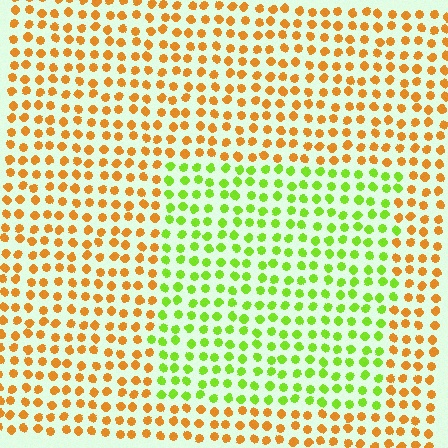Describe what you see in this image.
The image is filled with small orange elements in a uniform arrangement. A rectangle-shaped region is visible where the elements are tinted to a slightly different hue, forming a subtle color boundary.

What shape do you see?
I see a rectangle.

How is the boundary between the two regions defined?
The boundary is defined purely by a slight shift in hue (about 62 degrees). Spacing, size, and orientation are identical on both sides.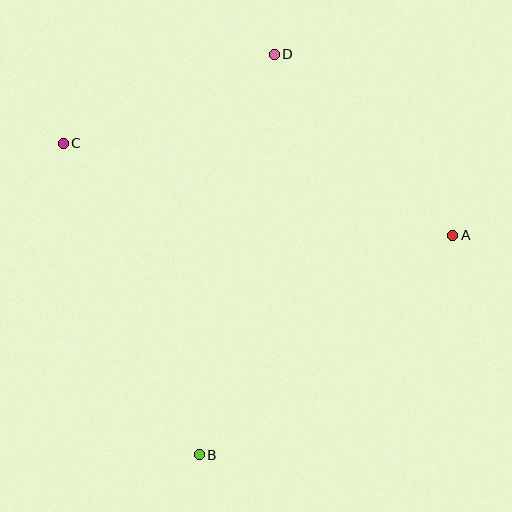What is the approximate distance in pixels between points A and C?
The distance between A and C is approximately 400 pixels.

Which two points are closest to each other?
Points C and D are closest to each other.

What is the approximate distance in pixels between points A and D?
The distance between A and D is approximately 254 pixels.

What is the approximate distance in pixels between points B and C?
The distance between B and C is approximately 340 pixels.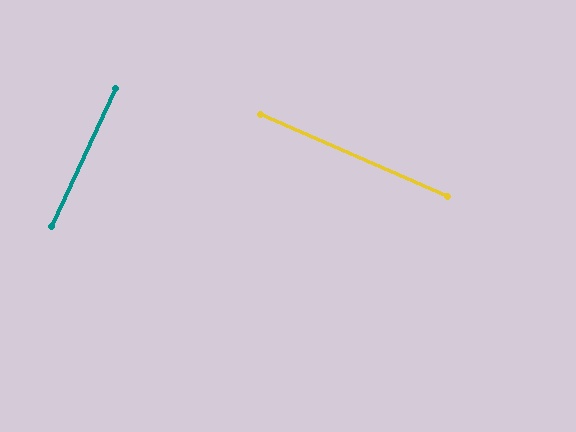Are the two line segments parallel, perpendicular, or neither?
Perpendicular — they meet at approximately 89°.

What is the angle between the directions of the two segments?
Approximately 89 degrees.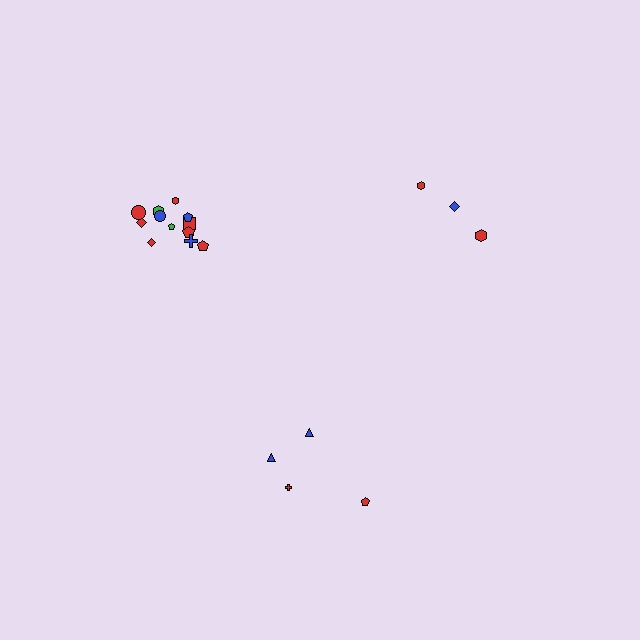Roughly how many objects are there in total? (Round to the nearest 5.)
Roughly 20 objects in total.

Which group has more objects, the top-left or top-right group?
The top-left group.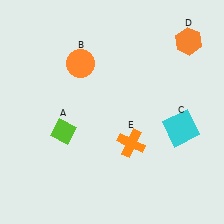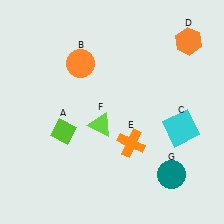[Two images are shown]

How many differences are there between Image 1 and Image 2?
There are 2 differences between the two images.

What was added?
A lime triangle (F), a teal circle (G) were added in Image 2.